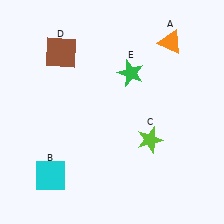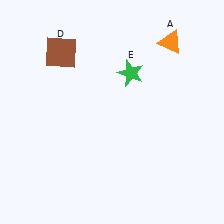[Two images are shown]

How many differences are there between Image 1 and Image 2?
There are 2 differences between the two images.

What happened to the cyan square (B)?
The cyan square (B) was removed in Image 2. It was in the bottom-left area of Image 1.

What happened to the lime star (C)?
The lime star (C) was removed in Image 2. It was in the bottom-right area of Image 1.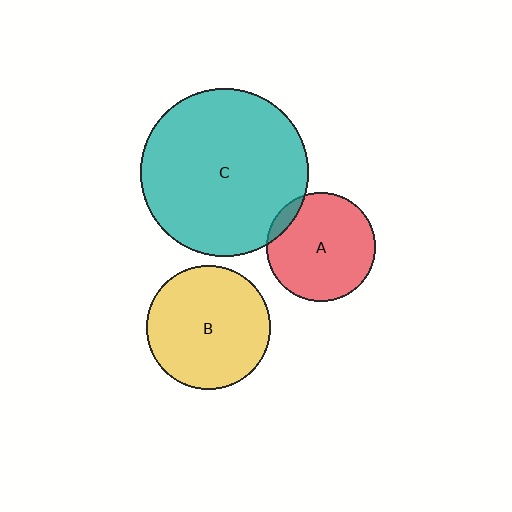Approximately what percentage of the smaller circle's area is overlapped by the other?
Approximately 10%.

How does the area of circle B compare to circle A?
Approximately 1.3 times.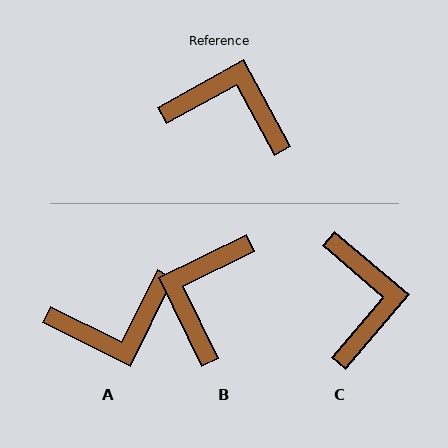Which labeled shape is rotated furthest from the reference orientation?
A, about 145 degrees away.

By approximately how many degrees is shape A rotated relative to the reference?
Approximately 145 degrees clockwise.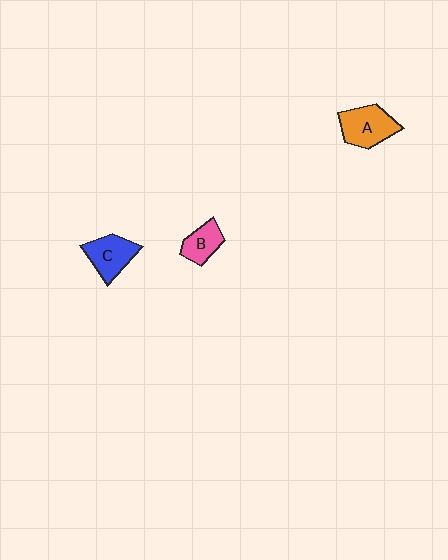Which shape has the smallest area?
Shape B (pink).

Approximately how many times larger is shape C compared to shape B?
Approximately 1.3 times.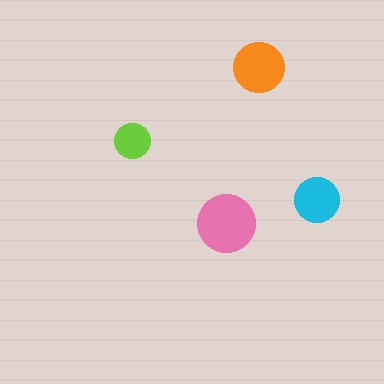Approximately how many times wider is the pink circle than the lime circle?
About 1.5 times wider.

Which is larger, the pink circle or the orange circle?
The pink one.